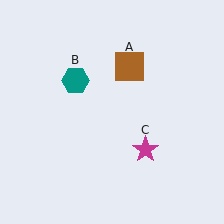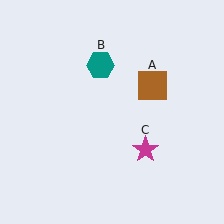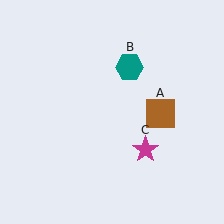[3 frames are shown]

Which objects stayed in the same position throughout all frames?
Magenta star (object C) remained stationary.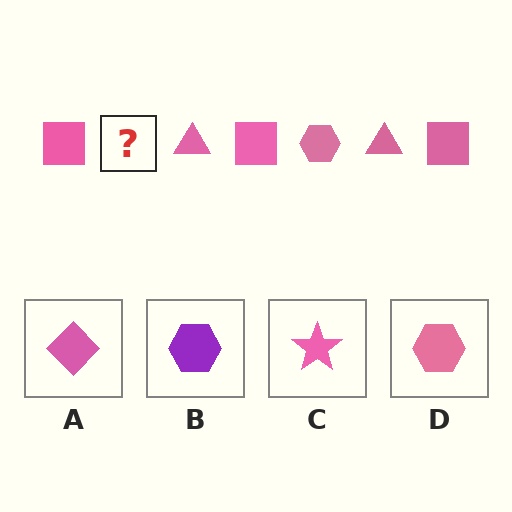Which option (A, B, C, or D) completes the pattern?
D.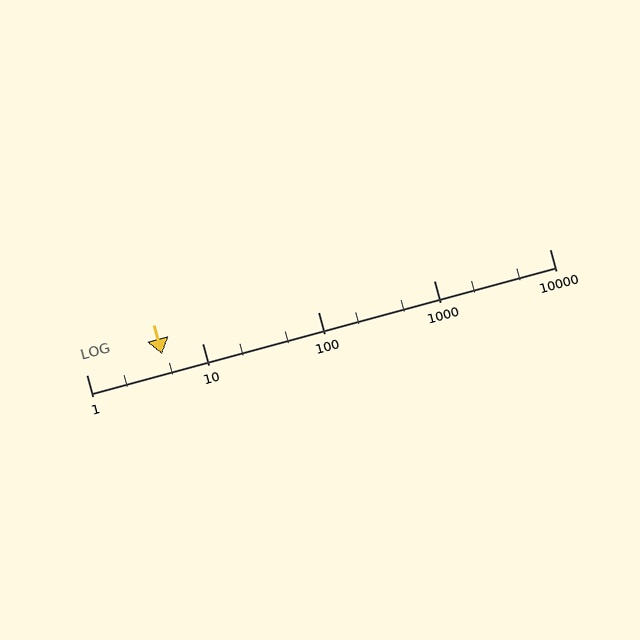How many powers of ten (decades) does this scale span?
The scale spans 4 decades, from 1 to 10000.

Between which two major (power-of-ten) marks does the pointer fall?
The pointer is between 1 and 10.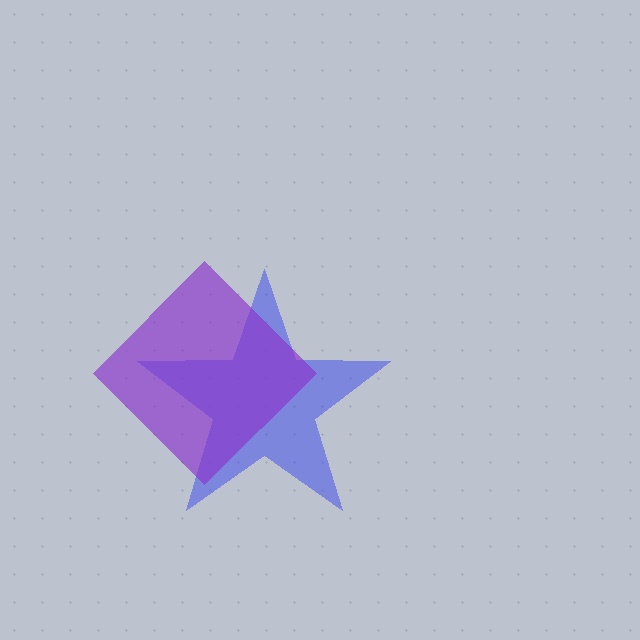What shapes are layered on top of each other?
The layered shapes are: a blue star, a purple diamond.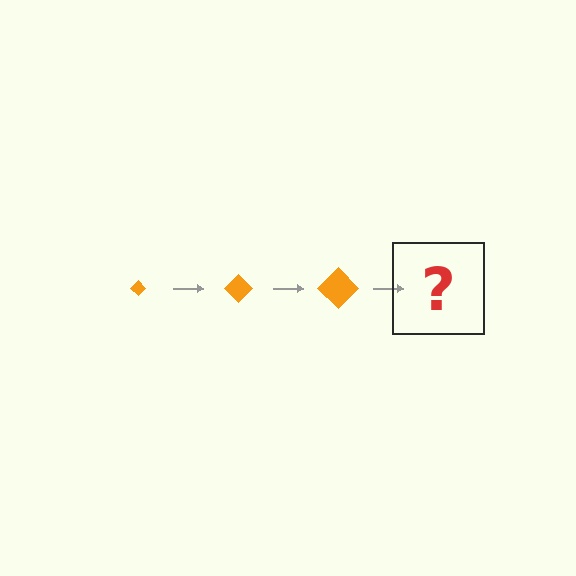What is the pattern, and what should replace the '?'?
The pattern is that the diamond gets progressively larger each step. The '?' should be an orange diamond, larger than the previous one.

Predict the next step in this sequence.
The next step is an orange diamond, larger than the previous one.